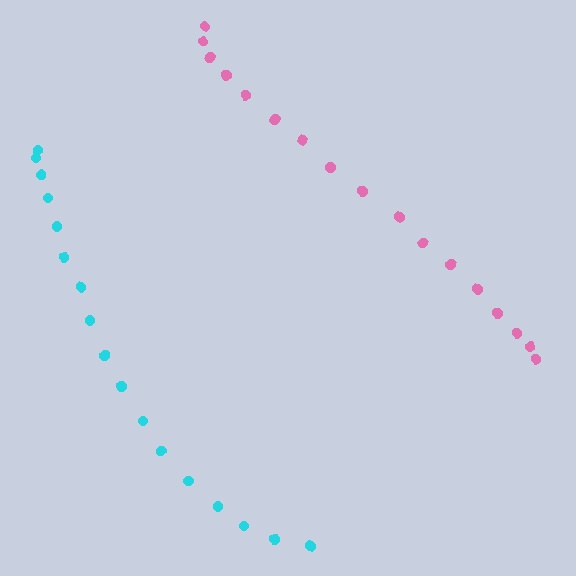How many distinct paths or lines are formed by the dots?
There are 2 distinct paths.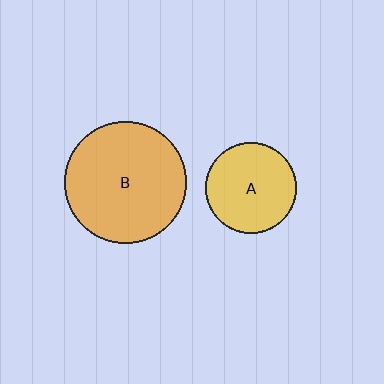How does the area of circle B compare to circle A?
Approximately 1.8 times.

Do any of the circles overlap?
No, none of the circles overlap.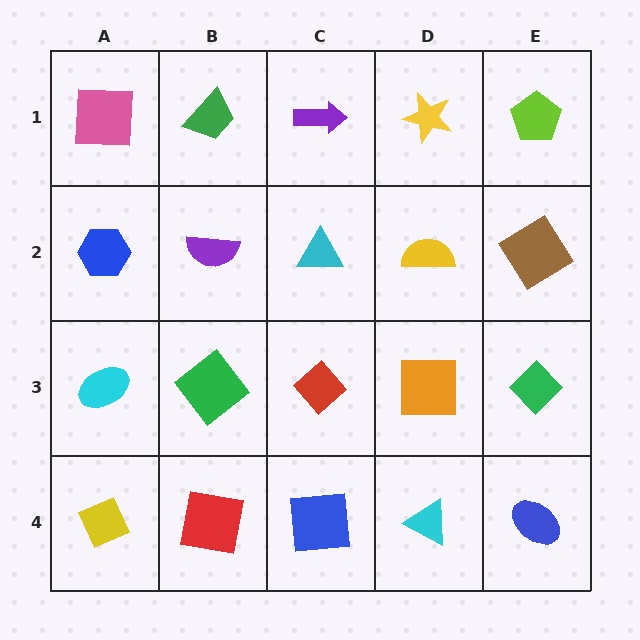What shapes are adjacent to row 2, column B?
A green trapezoid (row 1, column B), a green diamond (row 3, column B), a blue hexagon (row 2, column A), a cyan triangle (row 2, column C).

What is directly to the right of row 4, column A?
A red square.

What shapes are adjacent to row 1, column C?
A cyan triangle (row 2, column C), a green trapezoid (row 1, column B), a yellow star (row 1, column D).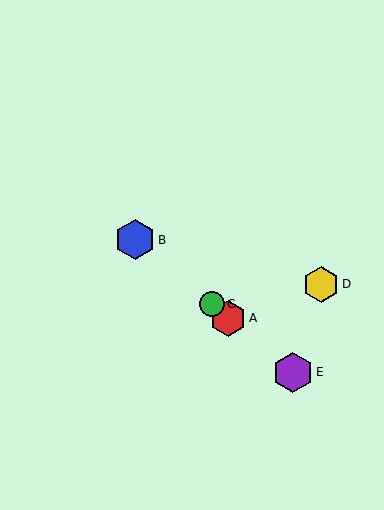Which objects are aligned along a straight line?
Objects A, B, C, E are aligned along a straight line.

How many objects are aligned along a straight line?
4 objects (A, B, C, E) are aligned along a straight line.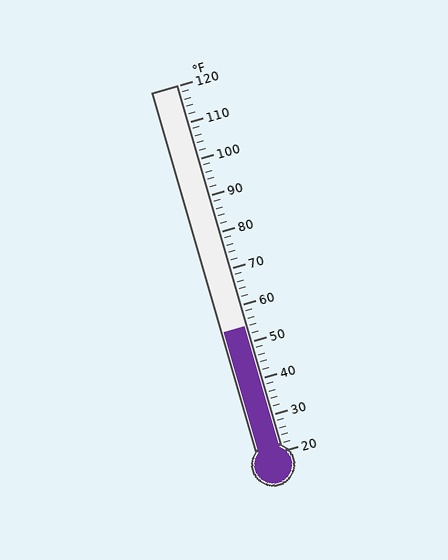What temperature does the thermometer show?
The thermometer shows approximately 54°F.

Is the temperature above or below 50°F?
The temperature is above 50°F.